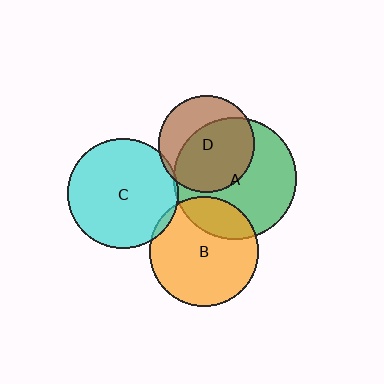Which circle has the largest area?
Circle A (green).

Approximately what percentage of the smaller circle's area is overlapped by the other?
Approximately 25%.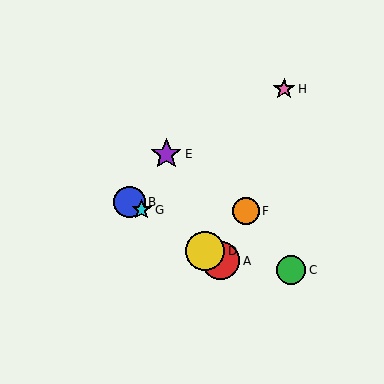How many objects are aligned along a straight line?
4 objects (A, B, D, G) are aligned along a straight line.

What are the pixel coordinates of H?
Object H is at (284, 89).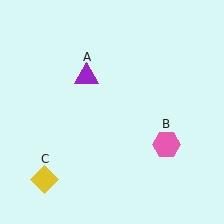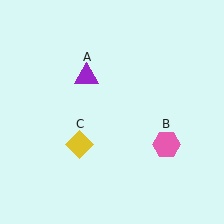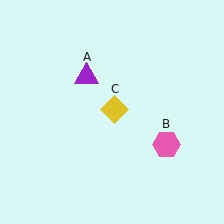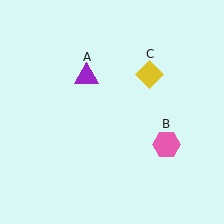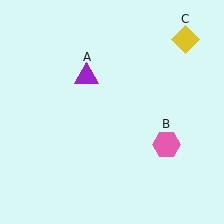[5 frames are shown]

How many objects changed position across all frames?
1 object changed position: yellow diamond (object C).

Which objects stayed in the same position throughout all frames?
Purple triangle (object A) and pink hexagon (object B) remained stationary.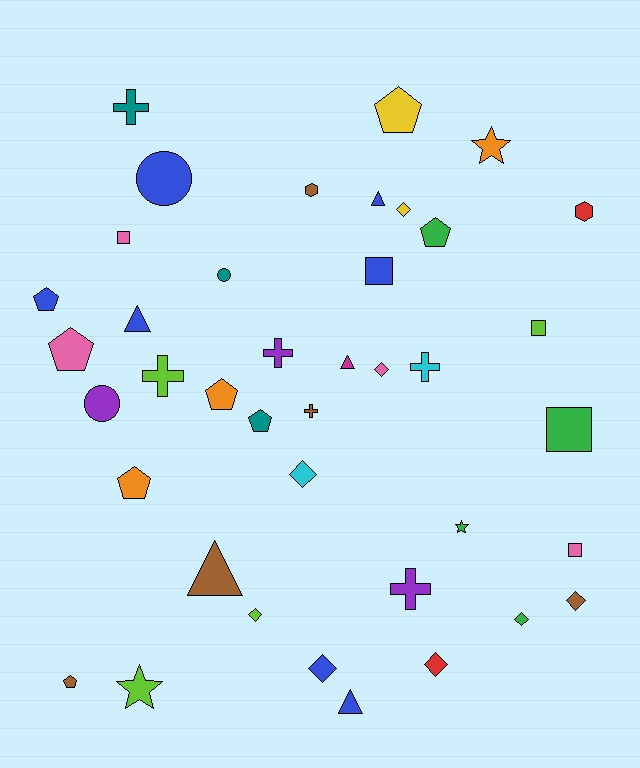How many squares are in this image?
There are 5 squares.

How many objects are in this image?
There are 40 objects.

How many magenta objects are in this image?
There is 1 magenta object.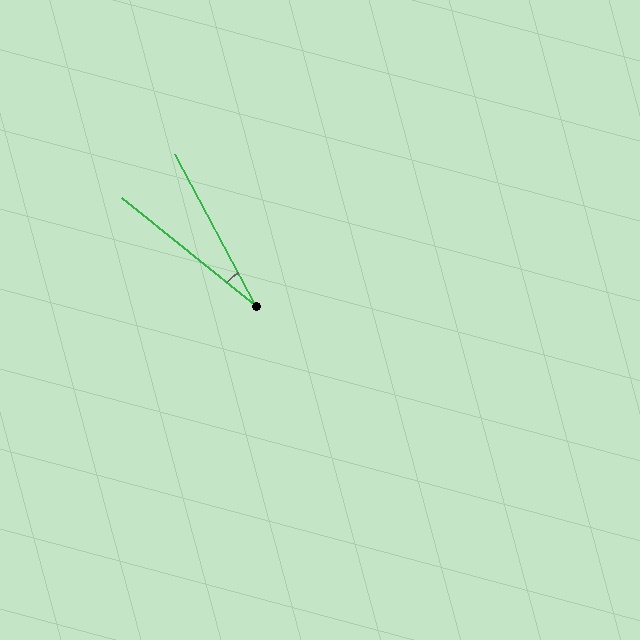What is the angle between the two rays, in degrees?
Approximately 23 degrees.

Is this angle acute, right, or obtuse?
It is acute.